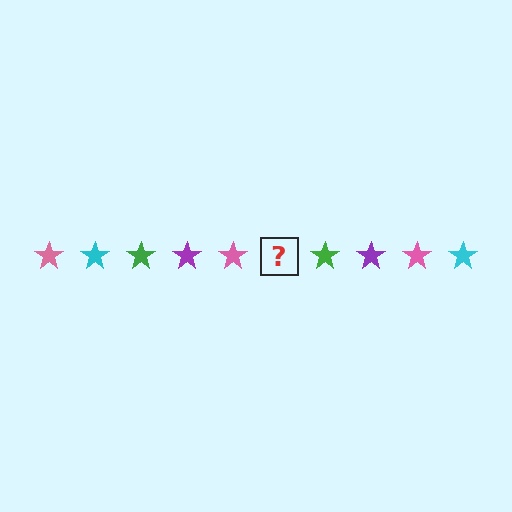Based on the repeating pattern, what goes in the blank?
The blank should be a cyan star.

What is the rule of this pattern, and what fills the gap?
The rule is that the pattern cycles through pink, cyan, green, purple stars. The gap should be filled with a cyan star.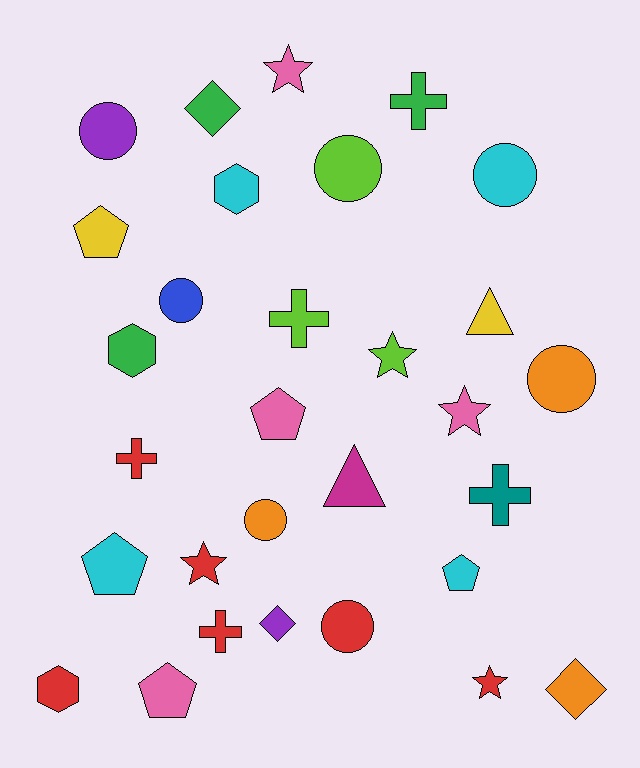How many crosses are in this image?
There are 5 crosses.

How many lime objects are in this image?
There are 3 lime objects.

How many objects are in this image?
There are 30 objects.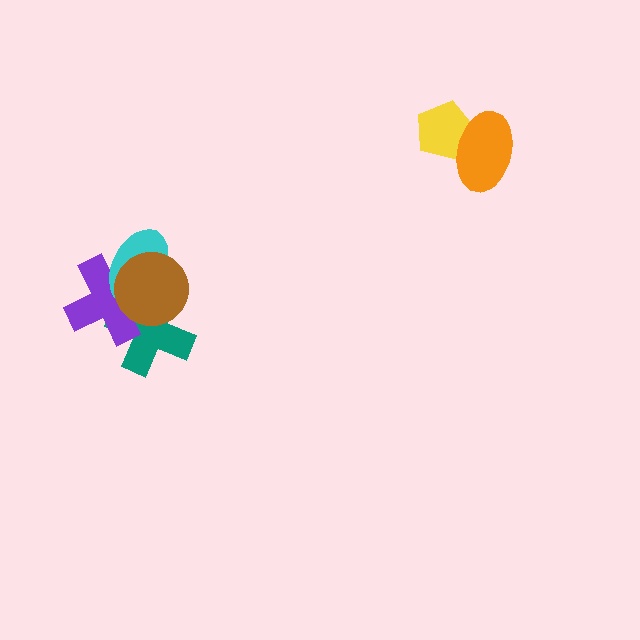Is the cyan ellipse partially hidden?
Yes, it is partially covered by another shape.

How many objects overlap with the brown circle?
3 objects overlap with the brown circle.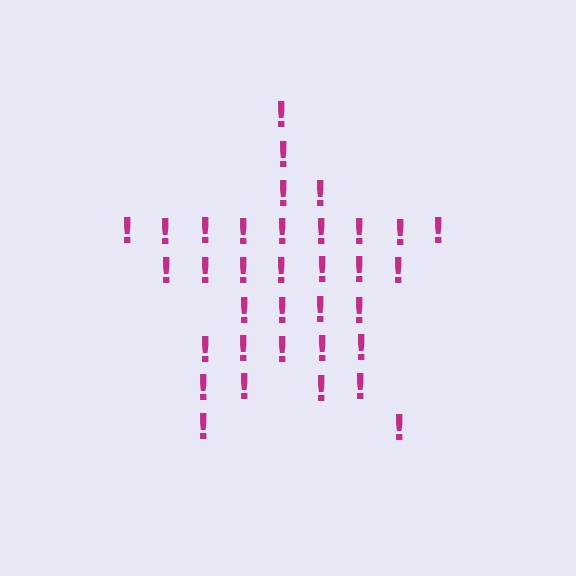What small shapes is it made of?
It is made of small exclamation marks.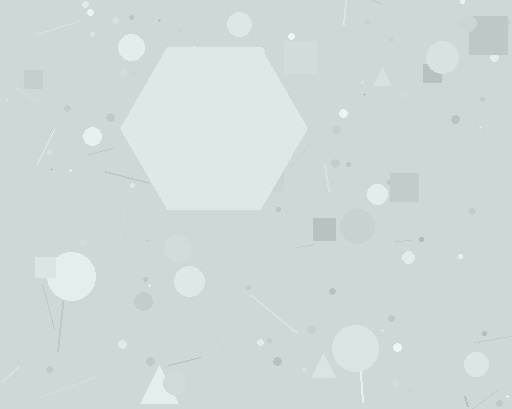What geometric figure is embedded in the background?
A hexagon is embedded in the background.